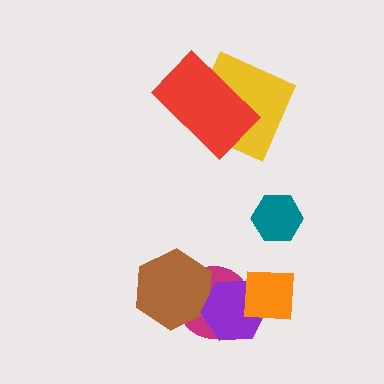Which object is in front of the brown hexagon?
The purple hexagon is in front of the brown hexagon.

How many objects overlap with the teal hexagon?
0 objects overlap with the teal hexagon.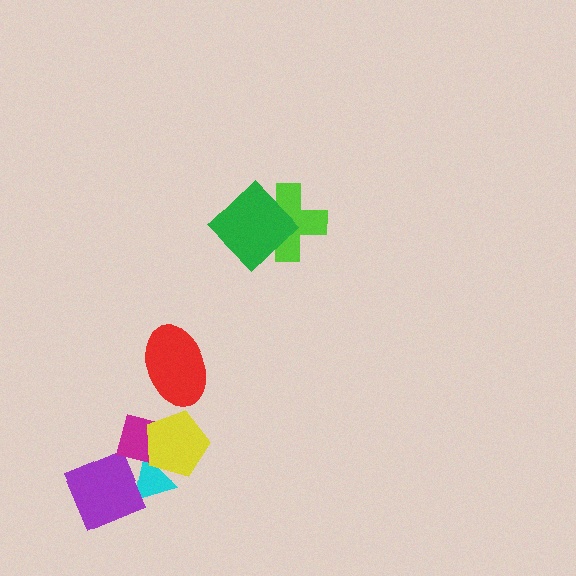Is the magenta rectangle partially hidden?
Yes, it is partially covered by another shape.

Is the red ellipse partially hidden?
No, no other shape covers it.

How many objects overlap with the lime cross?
1 object overlaps with the lime cross.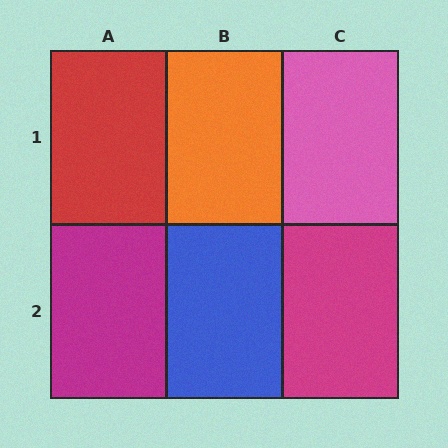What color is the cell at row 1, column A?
Red.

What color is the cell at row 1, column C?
Pink.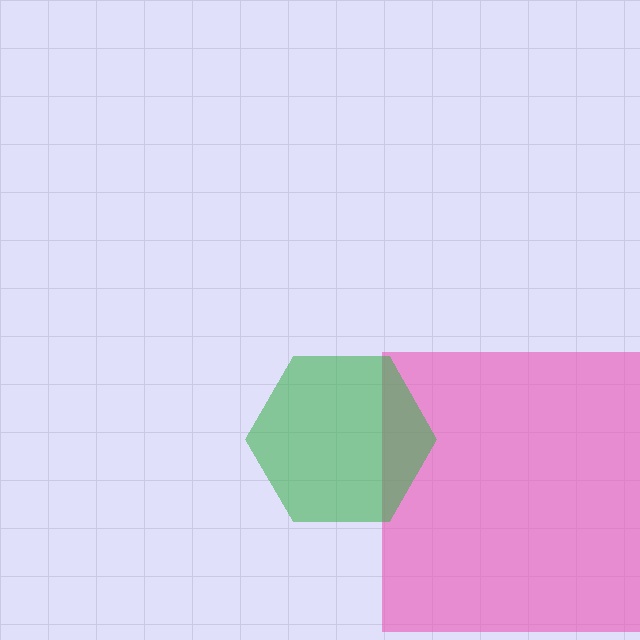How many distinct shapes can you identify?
There are 2 distinct shapes: a pink square, a green hexagon.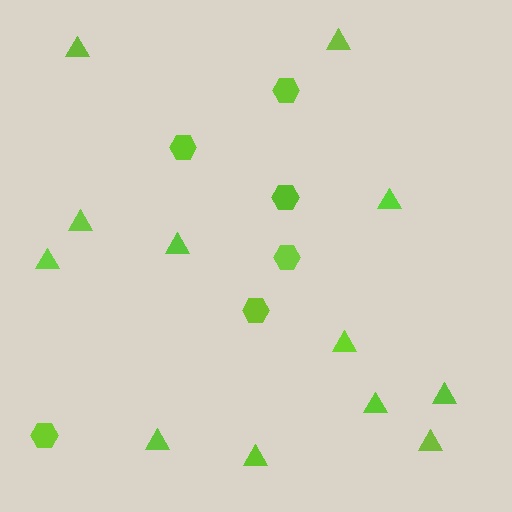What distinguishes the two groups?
There are 2 groups: one group of hexagons (6) and one group of triangles (12).